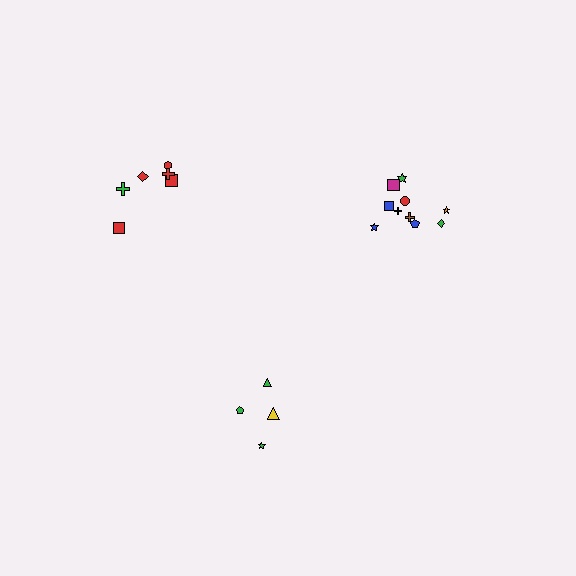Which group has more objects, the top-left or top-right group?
The top-right group.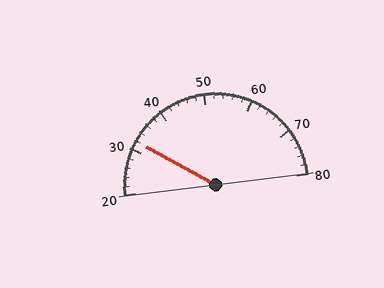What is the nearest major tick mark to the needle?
The nearest major tick mark is 30.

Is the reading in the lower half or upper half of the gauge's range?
The reading is in the lower half of the range (20 to 80).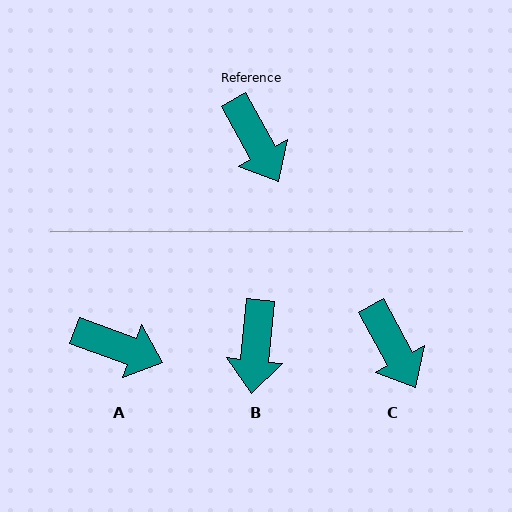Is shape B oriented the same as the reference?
No, it is off by about 34 degrees.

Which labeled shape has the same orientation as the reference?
C.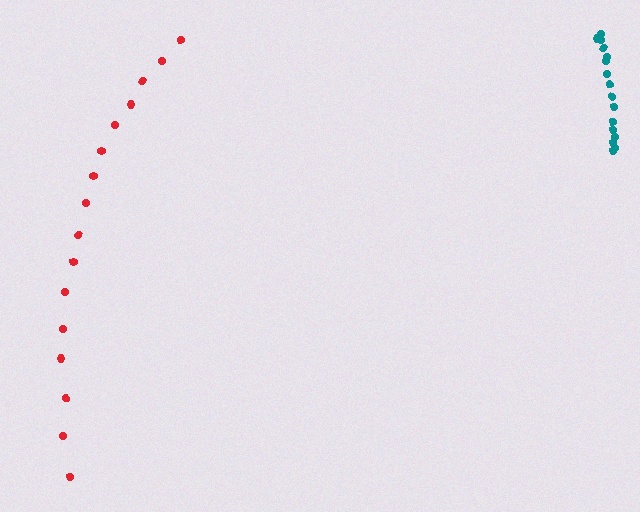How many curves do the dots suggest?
There are 2 distinct paths.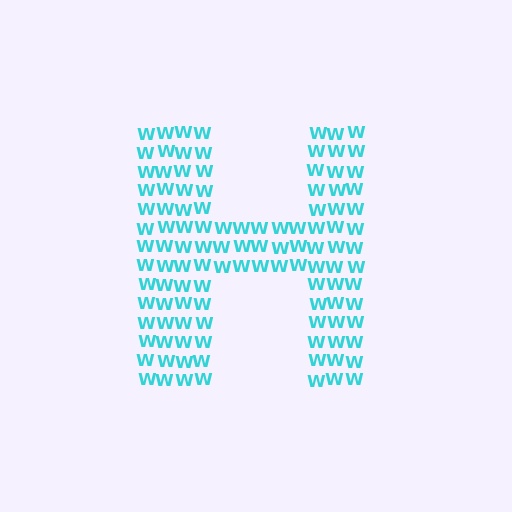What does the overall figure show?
The overall figure shows the letter H.